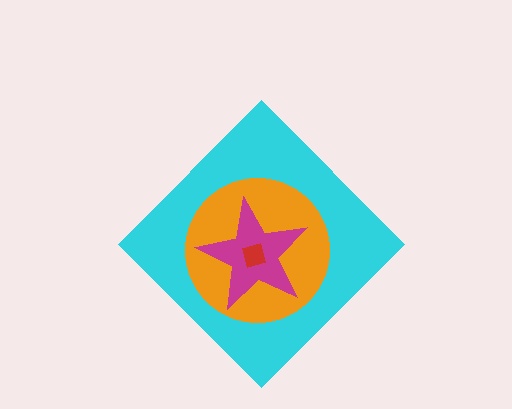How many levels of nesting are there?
4.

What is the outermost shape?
The cyan diamond.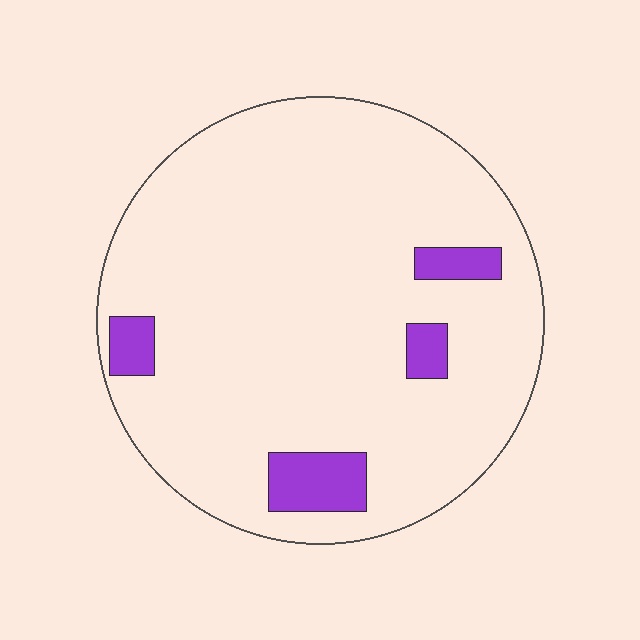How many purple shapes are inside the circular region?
4.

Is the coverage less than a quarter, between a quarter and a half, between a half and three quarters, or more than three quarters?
Less than a quarter.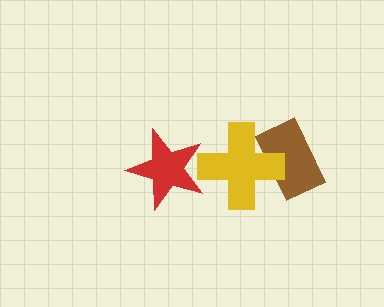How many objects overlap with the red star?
1 object overlaps with the red star.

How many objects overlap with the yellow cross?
2 objects overlap with the yellow cross.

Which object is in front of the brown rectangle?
The yellow cross is in front of the brown rectangle.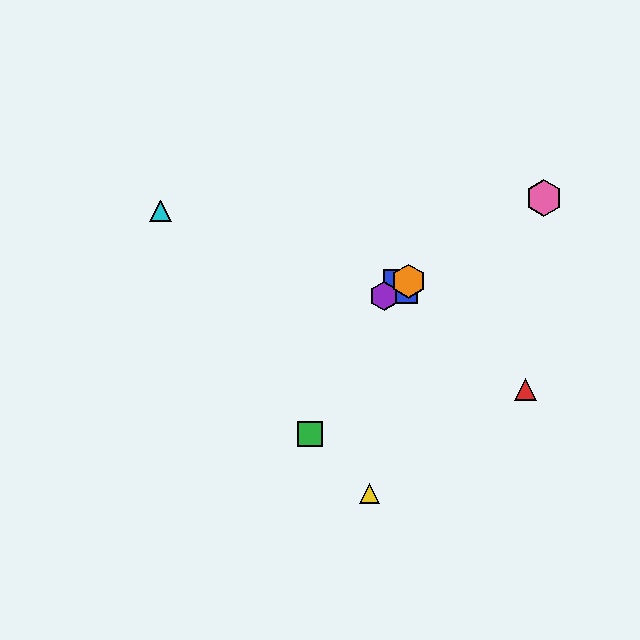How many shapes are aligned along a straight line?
4 shapes (the blue square, the purple hexagon, the orange hexagon, the pink hexagon) are aligned along a straight line.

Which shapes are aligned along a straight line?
The blue square, the purple hexagon, the orange hexagon, the pink hexagon are aligned along a straight line.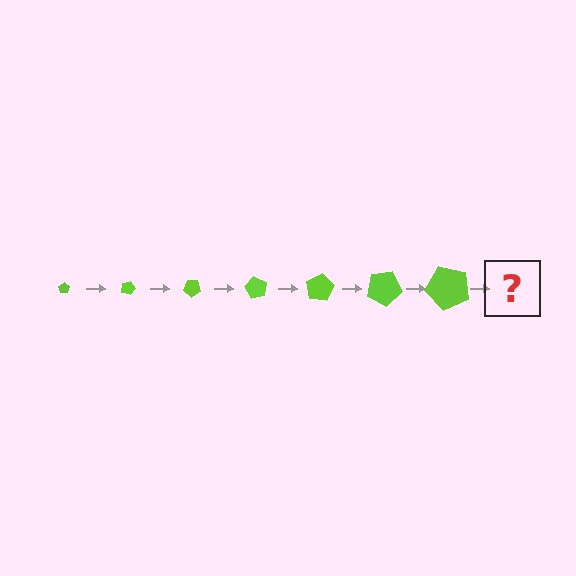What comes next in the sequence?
The next element should be a pentagon, larger than the previous one and rotated 140 degrees from the start.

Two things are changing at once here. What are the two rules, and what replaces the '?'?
The two rules are that the pentagon grows larger each step and it rotates 20 degrees each step. The '?' should be a pentagon, larger than the previous one and rotated 140 degrees from the start.